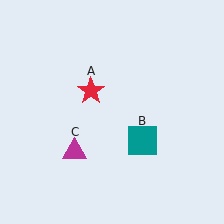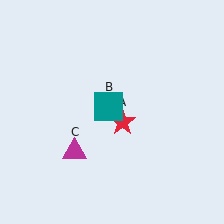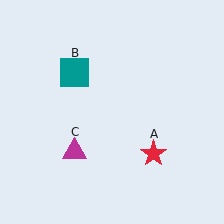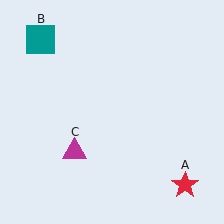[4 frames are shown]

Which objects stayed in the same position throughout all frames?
Magenta triangle (object C) remained stationary.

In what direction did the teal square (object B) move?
The teal square (object B) moved up and to the left.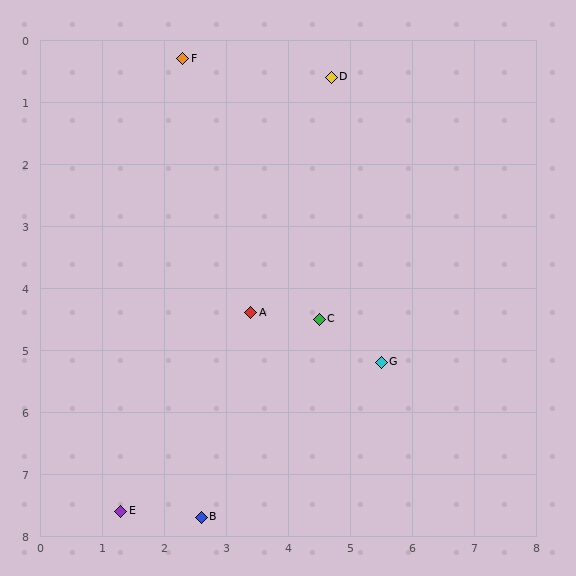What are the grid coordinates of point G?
Point G is at approximately (5.5, 5.2).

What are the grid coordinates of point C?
Point C is at approximately (4.5, 4.5).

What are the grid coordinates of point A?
Point A is at approximately (3.4, 4.4).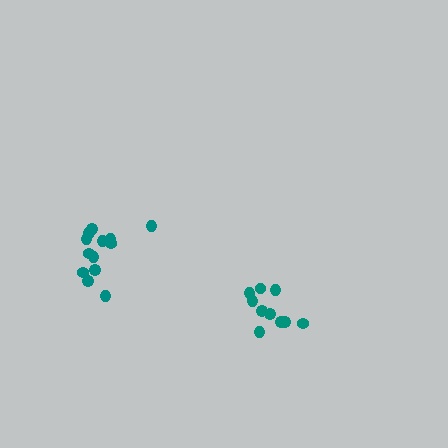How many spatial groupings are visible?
There are 2 spatial groupings.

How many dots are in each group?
Group 1: 10 dots, Group 2: 13 dots (23 total).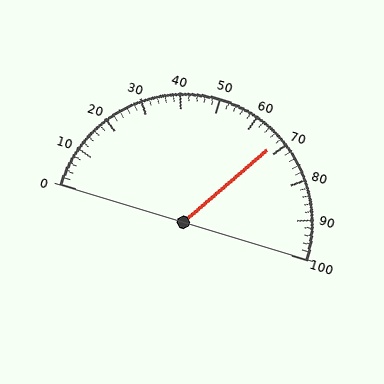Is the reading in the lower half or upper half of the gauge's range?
The reading is in the upper half of the range (0 to 100).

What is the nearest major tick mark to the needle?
The nearest major tick mark is 70.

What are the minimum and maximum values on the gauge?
The gauge ranges from 0 to 100.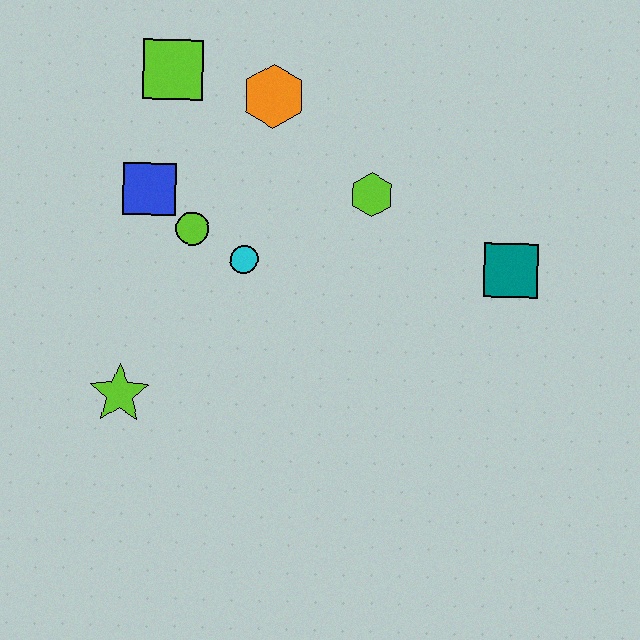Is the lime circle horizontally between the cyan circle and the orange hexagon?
No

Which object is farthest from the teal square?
The lime star is farthest from the teal square.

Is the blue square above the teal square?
Yes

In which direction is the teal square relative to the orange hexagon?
The teal square is to the right of the orange hexagon.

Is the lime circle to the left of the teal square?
Yes